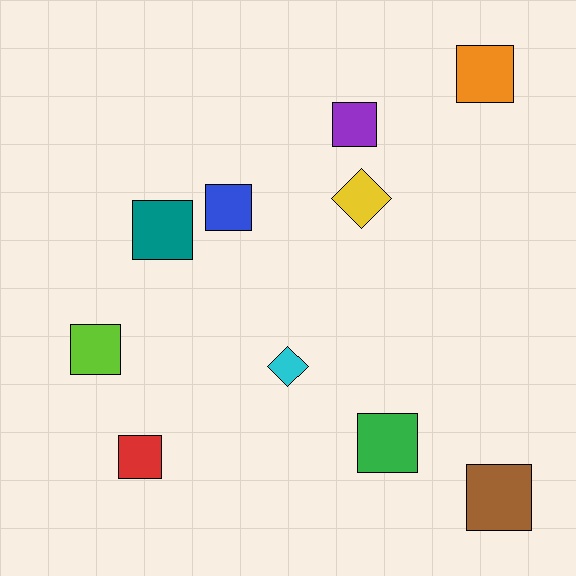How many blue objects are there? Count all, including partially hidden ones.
There is 1 blue object.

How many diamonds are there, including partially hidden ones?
There are 2 diamonds.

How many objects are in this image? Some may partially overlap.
There are 10 objects.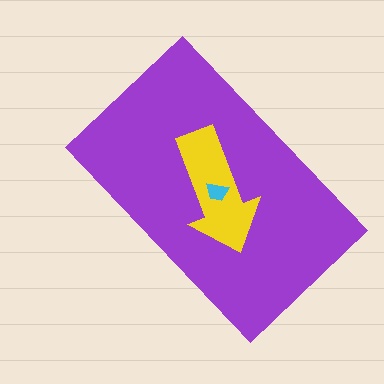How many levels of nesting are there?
3.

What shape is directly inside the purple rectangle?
The yellow arrow.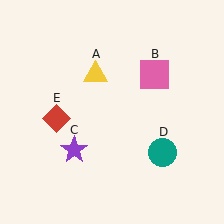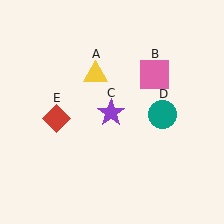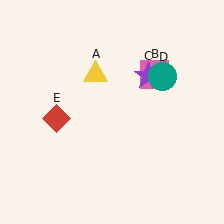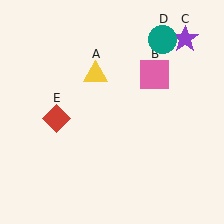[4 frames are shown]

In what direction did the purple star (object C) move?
The purple star (object C) moved up and to the right.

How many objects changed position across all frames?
2 objects changed position: purple star (object C), teal circle (object D).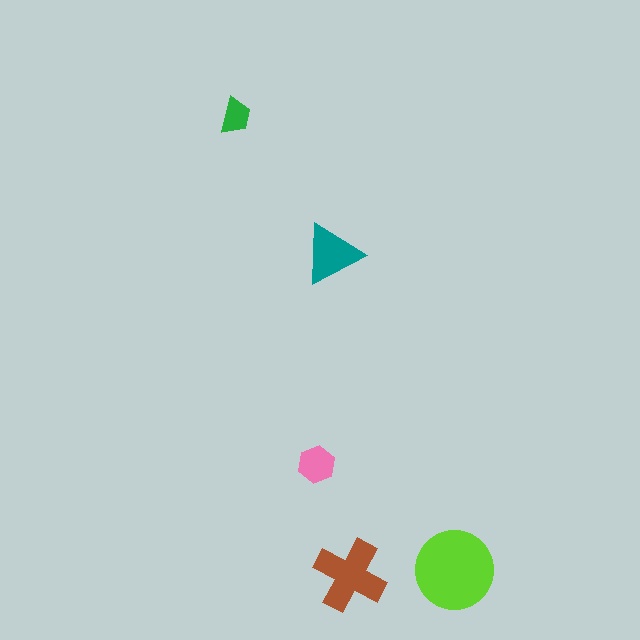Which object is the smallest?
The green trapezoid.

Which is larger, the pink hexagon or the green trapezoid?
The pink hexagon.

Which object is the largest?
The lime circle.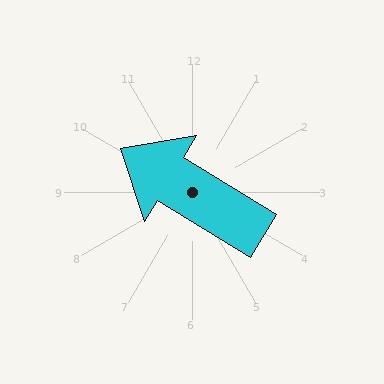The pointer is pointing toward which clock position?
Roughly 10 o'clock.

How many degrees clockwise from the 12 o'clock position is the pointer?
Approximately 302 degrees.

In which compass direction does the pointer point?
Northwest.